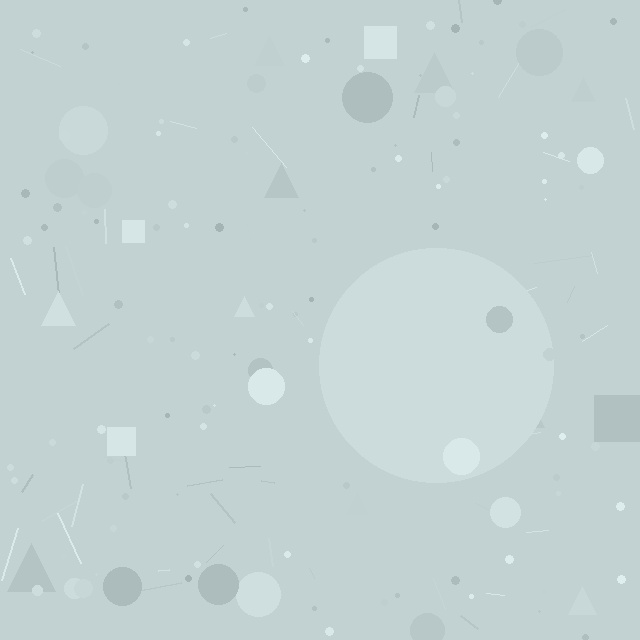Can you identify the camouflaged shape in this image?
The camouflaged shape is a circle.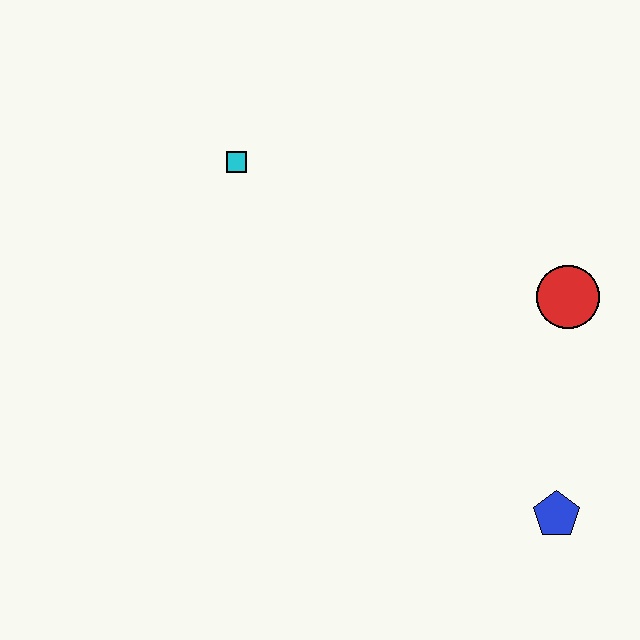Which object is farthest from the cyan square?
The blue pentagon is farthest from the cyan square.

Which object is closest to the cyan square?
The red circle is closest to the cyan square.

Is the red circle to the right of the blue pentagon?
Yes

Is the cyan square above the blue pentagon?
Yes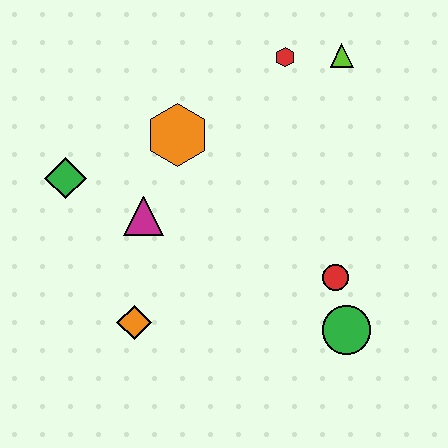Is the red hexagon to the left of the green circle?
Yes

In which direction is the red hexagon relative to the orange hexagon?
The red hexagon is to the right of the orange hexagon.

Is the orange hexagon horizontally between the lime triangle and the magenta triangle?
Yes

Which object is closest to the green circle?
The red circle is closest to the green circle.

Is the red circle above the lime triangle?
No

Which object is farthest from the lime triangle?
The orange diamond is farthest from the lime triangle.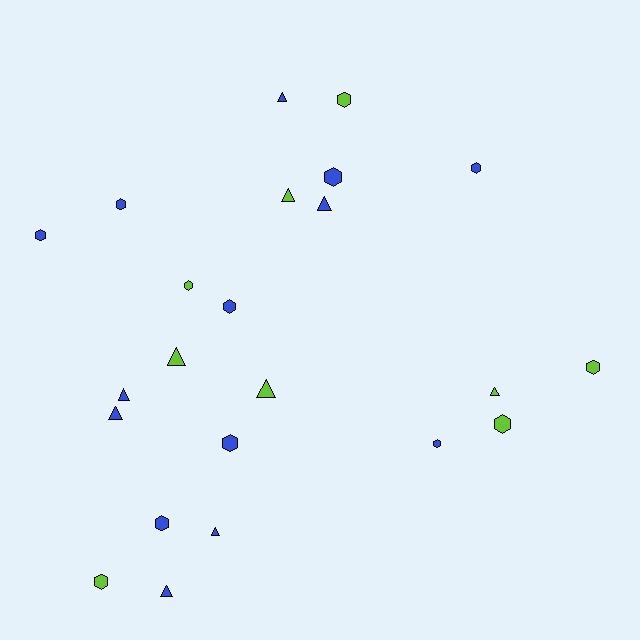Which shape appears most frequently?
Hexagon, with 13 objects.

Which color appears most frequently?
Blue, with 14 objects.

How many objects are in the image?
There are 23 objects.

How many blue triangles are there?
There are 6 blue triangles.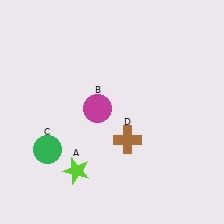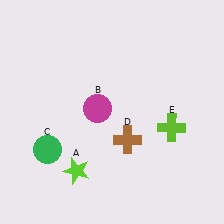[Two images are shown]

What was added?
A lime cross (E) was added in Image 2.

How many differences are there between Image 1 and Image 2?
There is 1 difference between the two images.